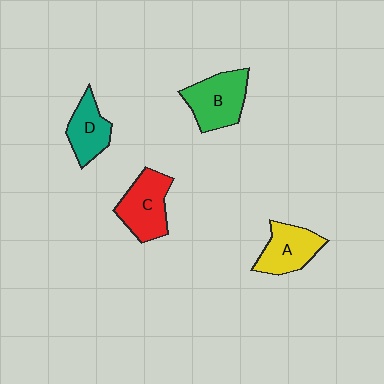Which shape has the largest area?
Shape B (green).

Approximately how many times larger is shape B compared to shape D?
Approximately 1.4 times.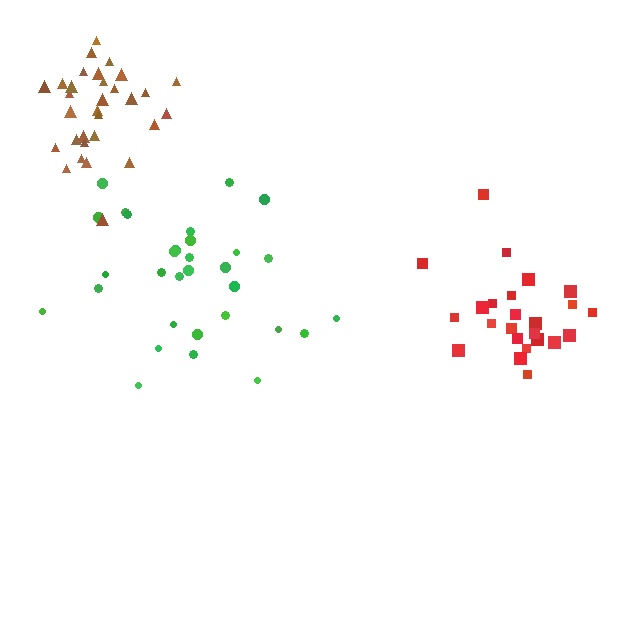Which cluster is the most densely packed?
Brown.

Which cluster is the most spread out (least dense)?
Green.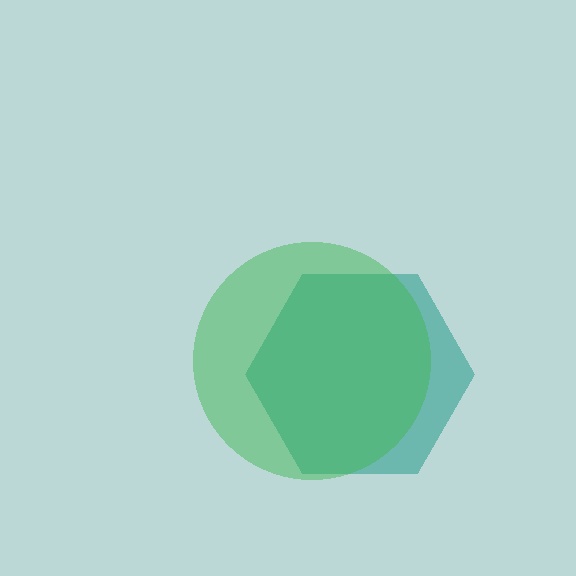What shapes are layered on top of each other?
The layered shapes are: a teal hexagon, a green circle.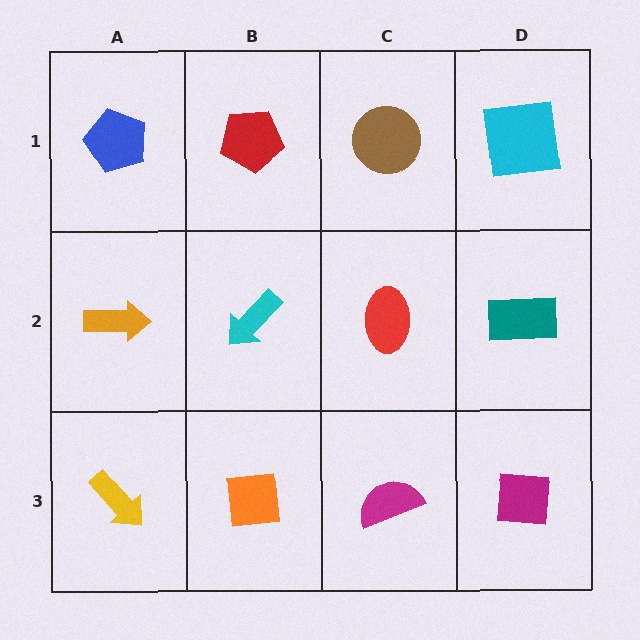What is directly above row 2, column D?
A cyan square.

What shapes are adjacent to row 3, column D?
A teal rectangle (row 2, column D), a magenta semicircle (row 3, column C).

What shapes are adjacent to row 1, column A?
An orange arrow (row 2, column A), a red pentagon (row 1, column B).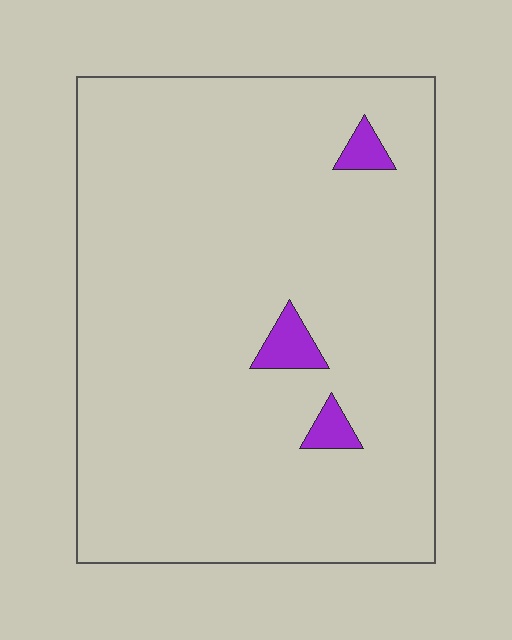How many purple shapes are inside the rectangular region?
3.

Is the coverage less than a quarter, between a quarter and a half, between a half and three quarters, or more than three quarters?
Less than a quarter.